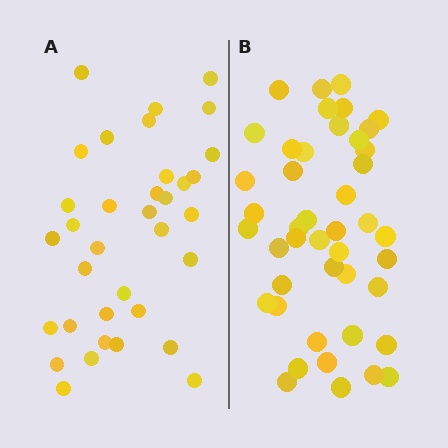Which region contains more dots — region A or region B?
Region B (the right region) has more dots.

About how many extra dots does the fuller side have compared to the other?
Region B has roughly 8 or so more dots than region A.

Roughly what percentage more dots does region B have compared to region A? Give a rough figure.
About 25% more.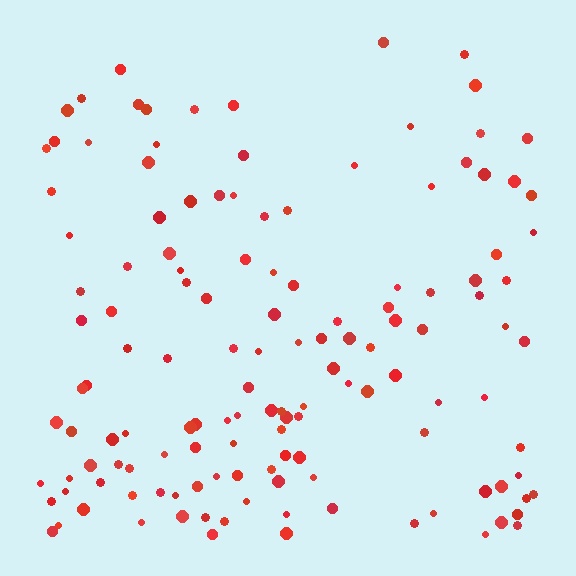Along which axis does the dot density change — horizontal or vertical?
Vertical.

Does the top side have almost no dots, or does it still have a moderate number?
Still a moderate number, just noticeably fewer than the bottom.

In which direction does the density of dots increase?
From top to bottom, with the bottom side densest.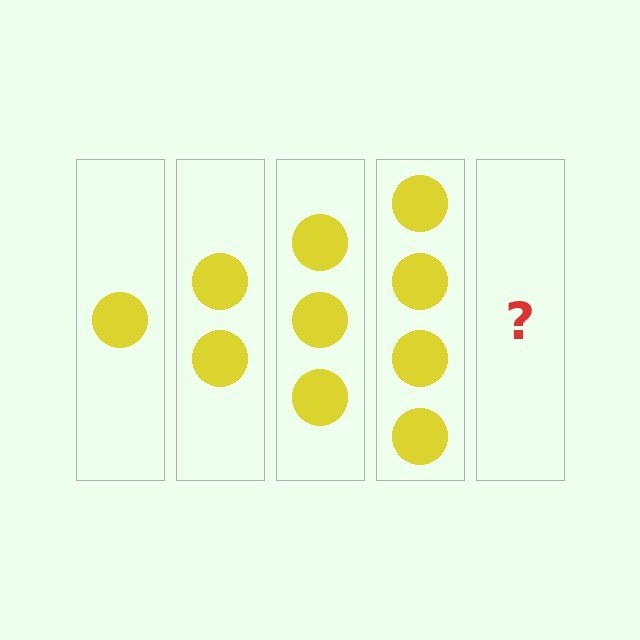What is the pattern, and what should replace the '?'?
The pattern is that each step adds one more circle. The '?' should be 5 circles.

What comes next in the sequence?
The next element should be 5 circles.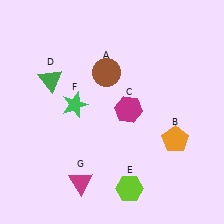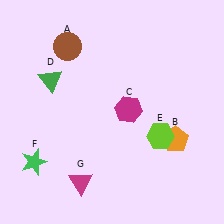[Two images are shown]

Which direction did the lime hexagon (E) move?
The lime hexagon (E) moved up.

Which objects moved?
The objects that moved are: the brown circle (A), the lime hexagon (E), the green star (F).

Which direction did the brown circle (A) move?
The brown circle (A) moved left.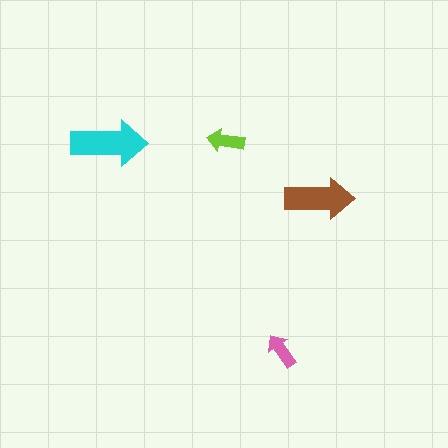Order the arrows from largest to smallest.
the cyan one, the brown one, the lime one, the pink one.